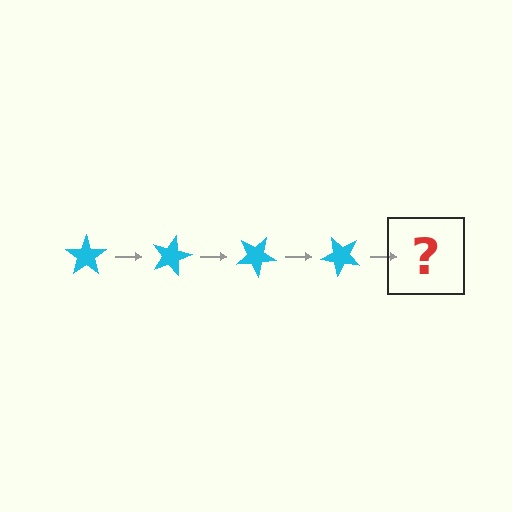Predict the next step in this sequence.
The next step is a cyan star rotated 60 degrees.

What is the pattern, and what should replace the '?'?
The pattern is that the star rotates 15 degrees each step. The '?' should be a cyan star rotated 60 degrees.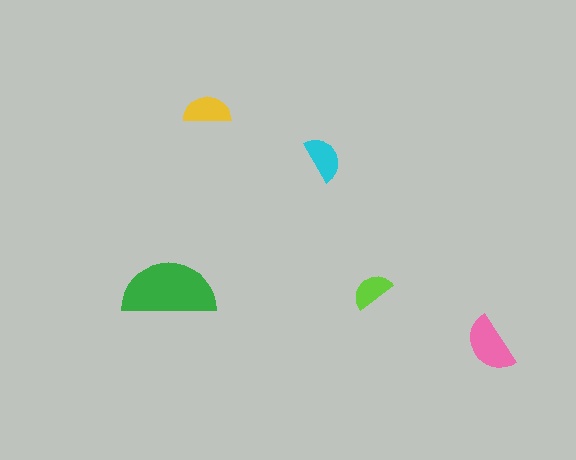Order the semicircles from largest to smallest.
the green one, the pink one, the yellow one, the cyan one, the lime one.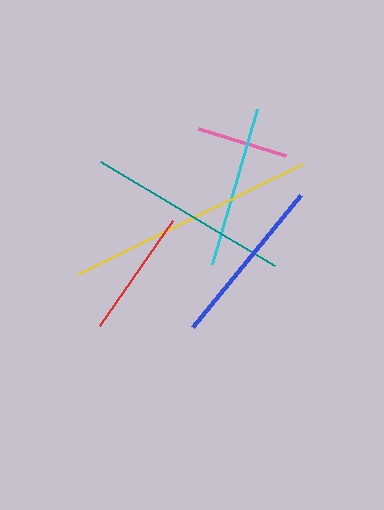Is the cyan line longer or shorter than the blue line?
The blue line is longer than the cyan line.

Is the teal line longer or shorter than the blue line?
The teal line is longer than the blue line.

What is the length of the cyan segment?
The cyan segment is approximately 161 pixels long.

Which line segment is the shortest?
The pink line is the shortest at approximately 91 pixels.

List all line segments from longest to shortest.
From longest to shortest: yellow, teal, blue, cyan, red, pink.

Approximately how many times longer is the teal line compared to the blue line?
The teal line is approximately 1.2 times the length of the blue line.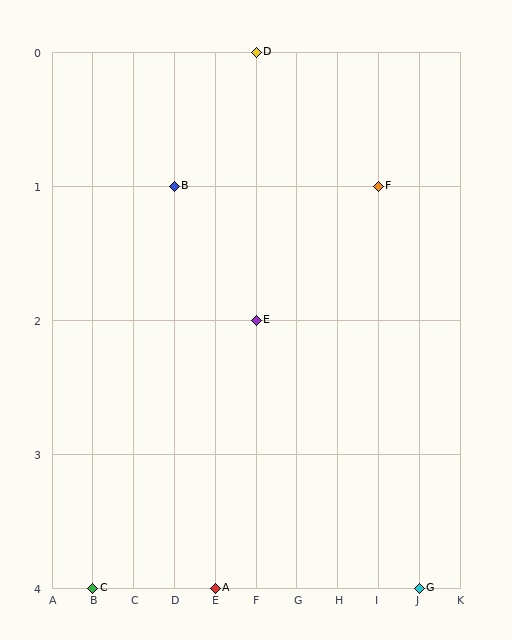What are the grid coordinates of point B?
Point B is at grid coordinates (D, 1).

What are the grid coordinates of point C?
Point C is at grid coordinates (B, 4).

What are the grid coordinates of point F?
Point F is at grid coordinates (I, 1).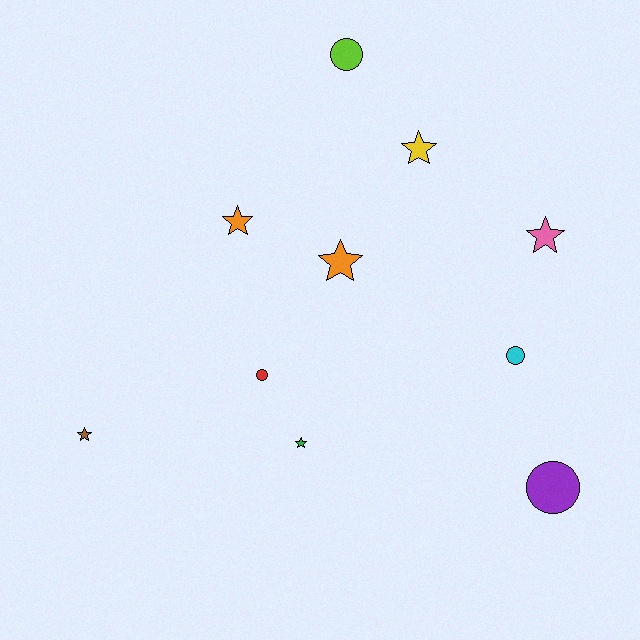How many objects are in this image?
There are 10 objects.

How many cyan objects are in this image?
There is 1 cyan object.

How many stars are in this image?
There are 6 stars.